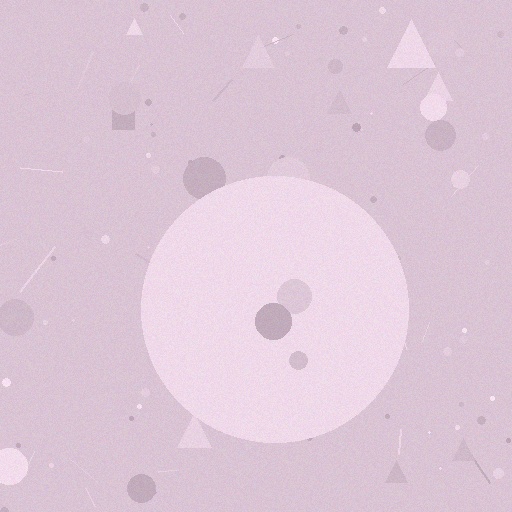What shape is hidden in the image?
A circle is hidden in the image.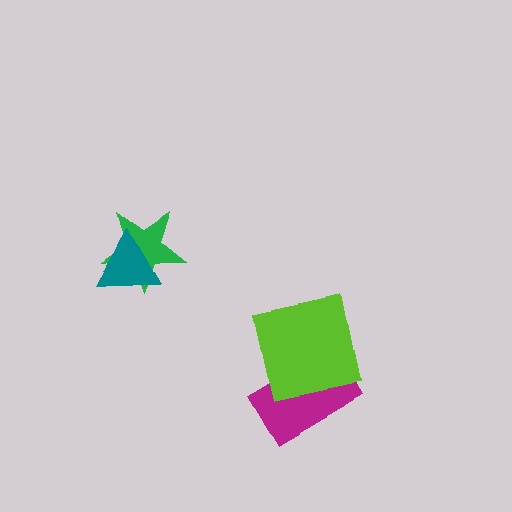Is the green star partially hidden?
Yes, it is partially covered by another shape.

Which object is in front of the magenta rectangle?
The lime square is in front of the magenta rectangle.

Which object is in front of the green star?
The teal triangle is in front of the green star.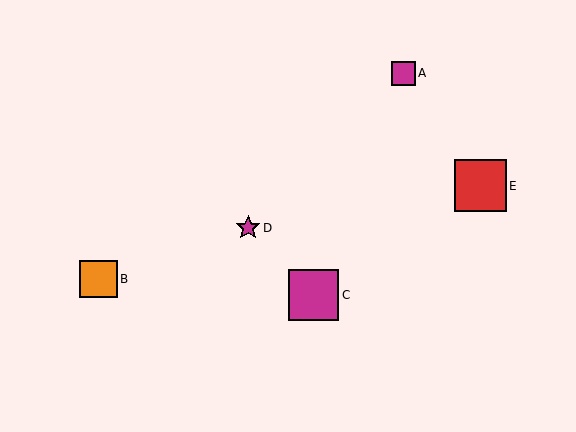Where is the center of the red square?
The center of the red square is at (481, 186).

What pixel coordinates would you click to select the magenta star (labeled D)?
Click at (248, 228) to select the magenta star D.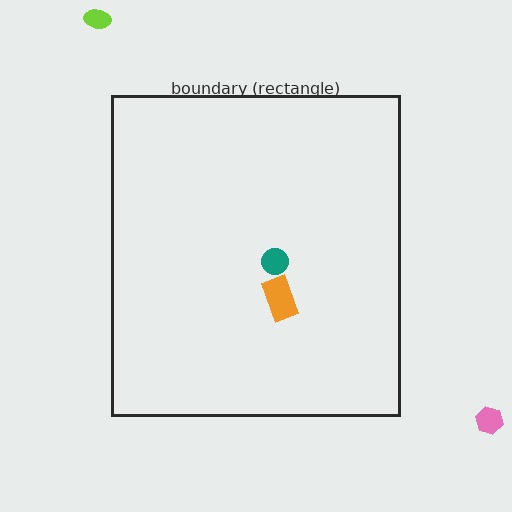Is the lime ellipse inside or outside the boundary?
Outside.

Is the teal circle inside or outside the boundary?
Inside.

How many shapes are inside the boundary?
2 inside, 2 outside.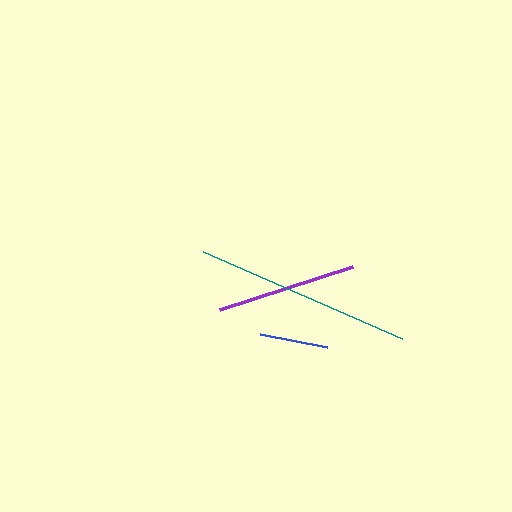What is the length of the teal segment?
The teal segment is approximately 217 pixels long.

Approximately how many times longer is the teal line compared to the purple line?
The teal line is approximately 1.6 times the length of the purple line.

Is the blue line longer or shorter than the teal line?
The teal line is longer than the blue line.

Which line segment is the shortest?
The blue line is the shortest at approximately 68 pixels.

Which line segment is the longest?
The teal line is the longest at approximately 217 pixels.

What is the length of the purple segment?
The purple segment is approximately 139 pixels long.